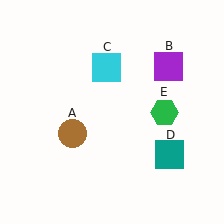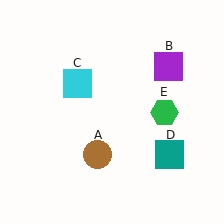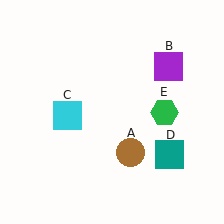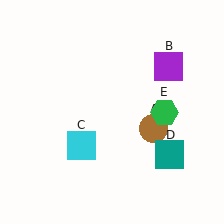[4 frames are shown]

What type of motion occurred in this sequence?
The brown circle (object A), cyan square (object C) rotated counterclockwise around the center of the scene.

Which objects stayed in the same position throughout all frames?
Purple square (object B) and teal square (object D) and green hexagon (object E) remained stationary.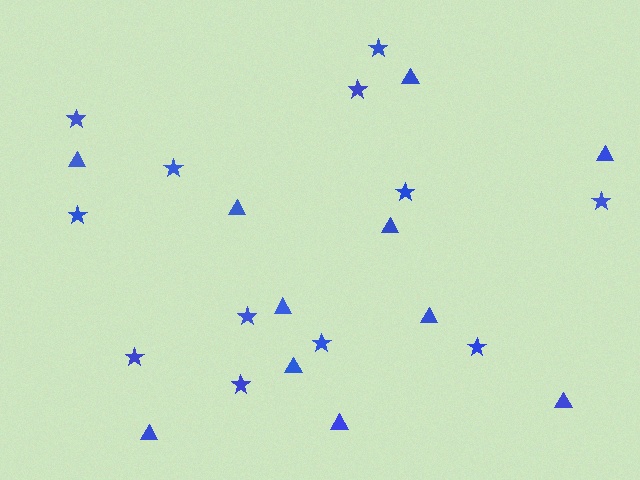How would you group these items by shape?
There are 2 groups: one group of triangles (11) and one group of stars (12).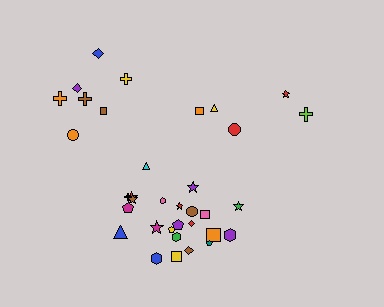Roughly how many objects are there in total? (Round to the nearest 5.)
Roughly 35 objects in total.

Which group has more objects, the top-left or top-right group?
The top-left group.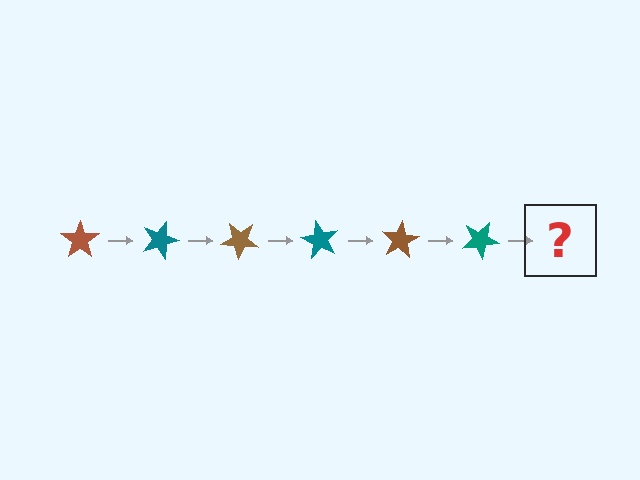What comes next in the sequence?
The next element should be a brown star, rotated 120 degrees from the start.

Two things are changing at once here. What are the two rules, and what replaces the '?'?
The two rules are that it rotates 20 degrees each step and the color cycles through brown and teal. The '?' should be a brown star, rotated 120 degrees from the start.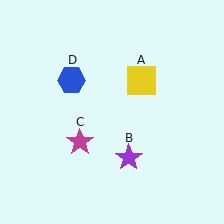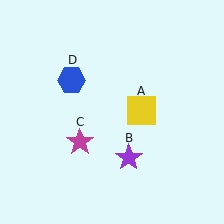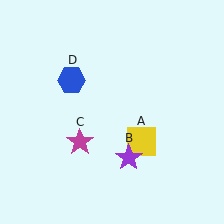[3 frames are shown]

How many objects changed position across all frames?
1 object changed position: yellow square (object A).